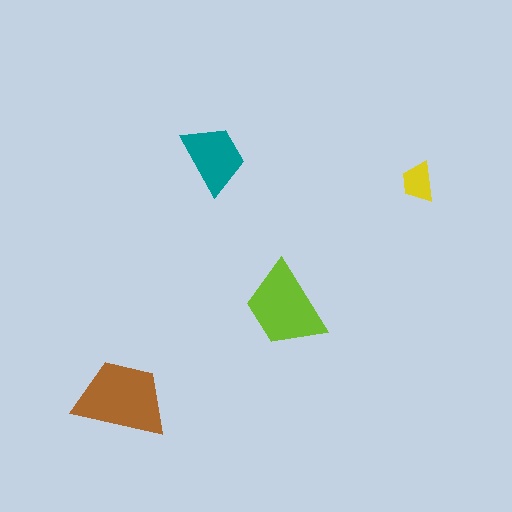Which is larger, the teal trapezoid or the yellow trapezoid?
The teal one.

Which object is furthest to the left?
The brown trapezoid is leftmost.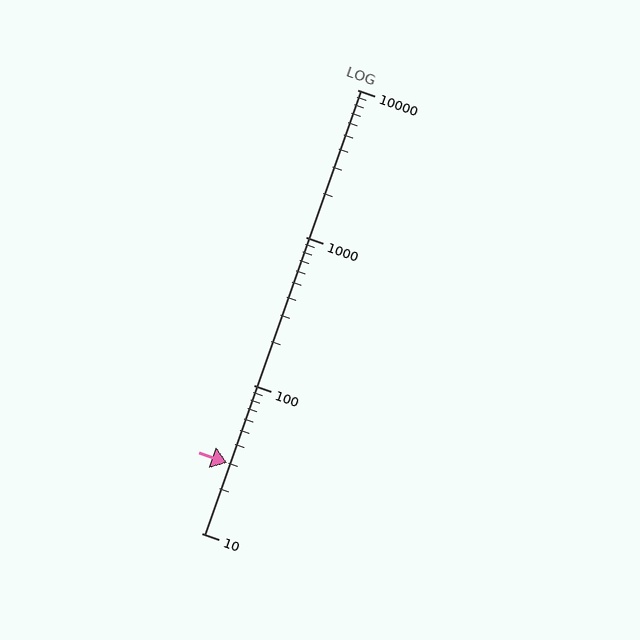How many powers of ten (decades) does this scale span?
The scale spans 3 decades, from 10 to 10000.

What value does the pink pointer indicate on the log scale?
The pointer indicates approximately 30.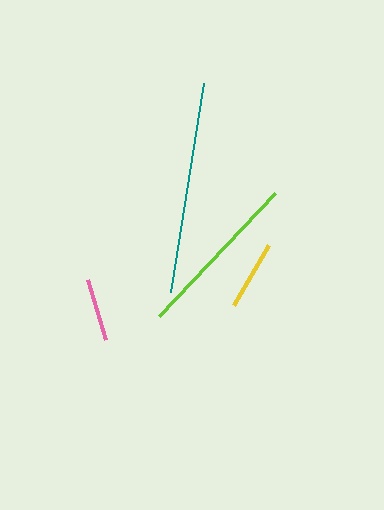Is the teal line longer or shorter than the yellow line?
The teal line is longer than the yellow line.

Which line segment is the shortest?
The pink line is the shortest at approximately 62 pixels.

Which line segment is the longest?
The teal line is the longest at approximately 211 pixels.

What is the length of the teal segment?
The teal segment is approximately 211 pixels long.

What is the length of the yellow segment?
The yellow segment is approximately 69 pixels long.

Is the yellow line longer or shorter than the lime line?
The lime line is longer than the yellow line.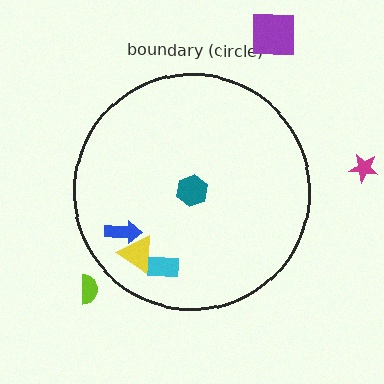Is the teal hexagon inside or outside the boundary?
Inside.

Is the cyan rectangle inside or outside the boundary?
Inside.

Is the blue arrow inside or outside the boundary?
Inside.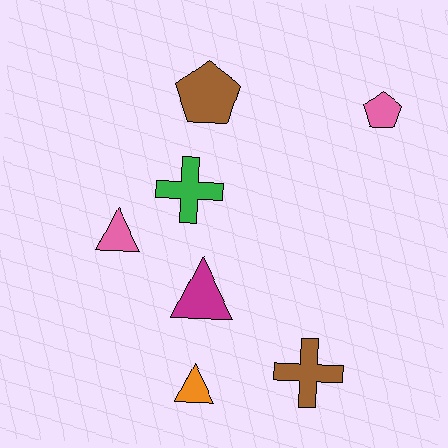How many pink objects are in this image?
There are 2 pink objects.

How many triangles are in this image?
There are 3 triangles.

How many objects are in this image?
There are 7 objects.